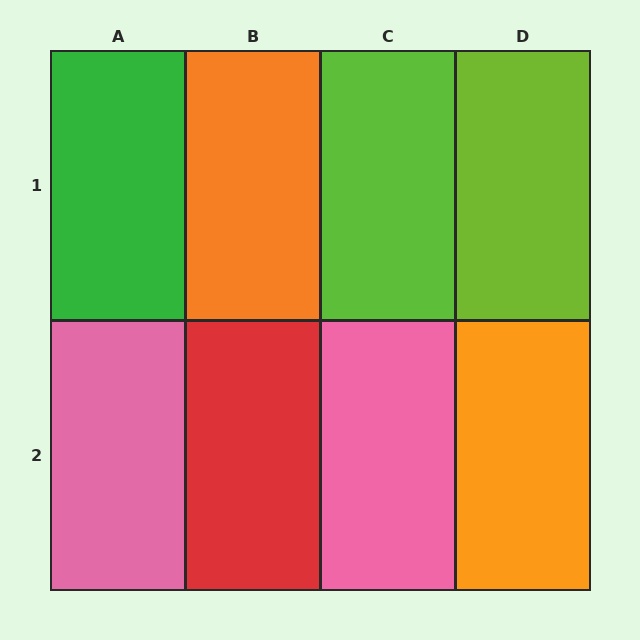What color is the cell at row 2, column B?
Red.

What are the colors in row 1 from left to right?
Green, orange, lime, lime.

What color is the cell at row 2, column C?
Pink.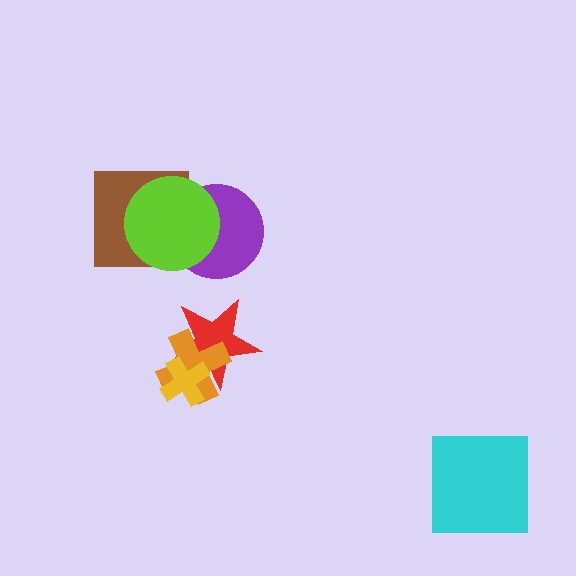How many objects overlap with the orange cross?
2 objects overlap with the orange cross.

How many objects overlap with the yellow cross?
2 objects overlap with the yellow cross.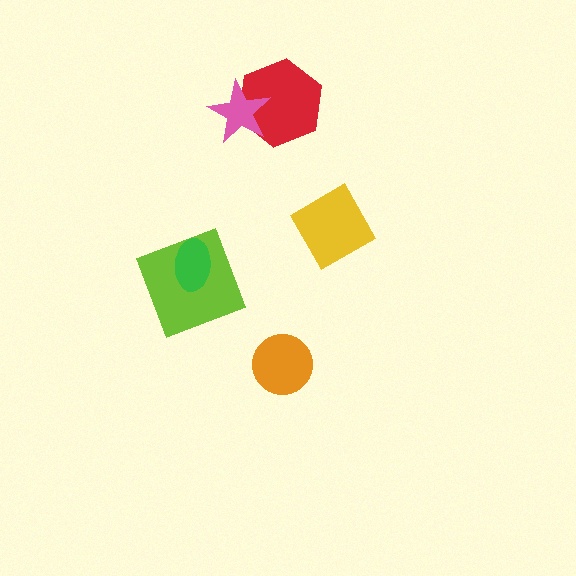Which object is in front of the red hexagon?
The pink star is in front of the red hexagon.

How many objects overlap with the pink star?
1 object overlaps with the pink star.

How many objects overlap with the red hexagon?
1 object overlaps with the red hexagon.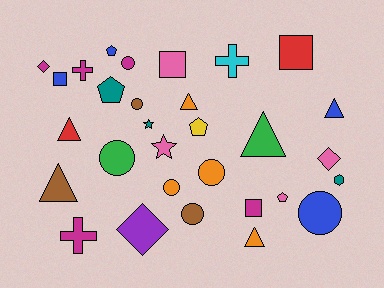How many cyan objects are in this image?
There is 1 cyan object.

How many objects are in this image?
There are 30 objects.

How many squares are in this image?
There are 4 squares.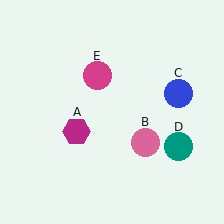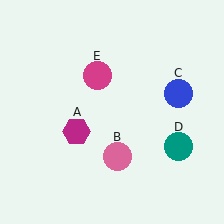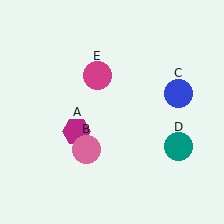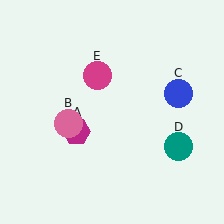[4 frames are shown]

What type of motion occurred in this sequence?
The pink circle (object B) rotated clockwise around the center of the scene.